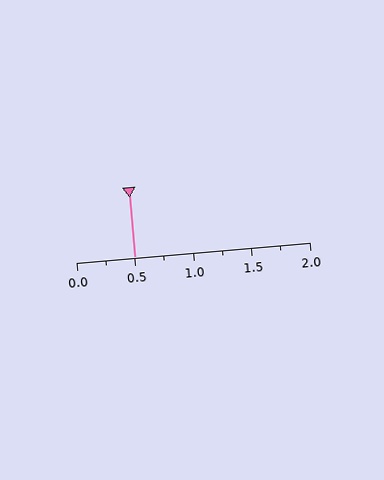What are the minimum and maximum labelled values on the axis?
The axis runs from 0.0 to 2.0.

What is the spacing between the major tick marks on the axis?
The major ticks are spaced 0.5 apart.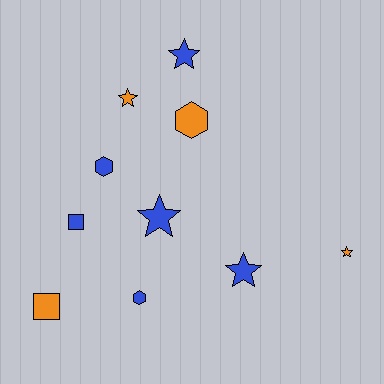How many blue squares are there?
There is 1 blue square.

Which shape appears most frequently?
Star, with 5 objects.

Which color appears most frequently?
Blue, with 6 objects.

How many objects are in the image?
There are 10 objects.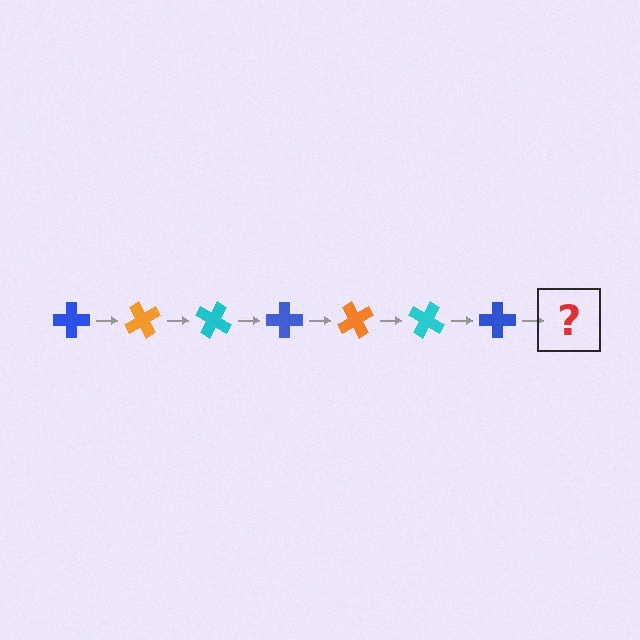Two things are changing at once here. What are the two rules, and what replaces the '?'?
The two rules are that it rotates 60 degrees each step and the color cycles through blue, orange, and cyan. The '?' should be an orange cross, rotated 420 degrees from the start.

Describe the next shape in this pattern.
It should be an orange cross, rotated 420 degrees from the start.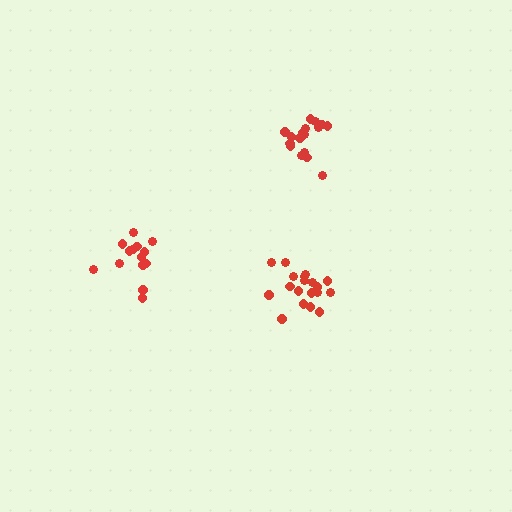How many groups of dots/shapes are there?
There are 3 groups.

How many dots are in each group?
Group 1: 18 dots, Group 2: 14 dots, Group 3: 19 dots (51 total).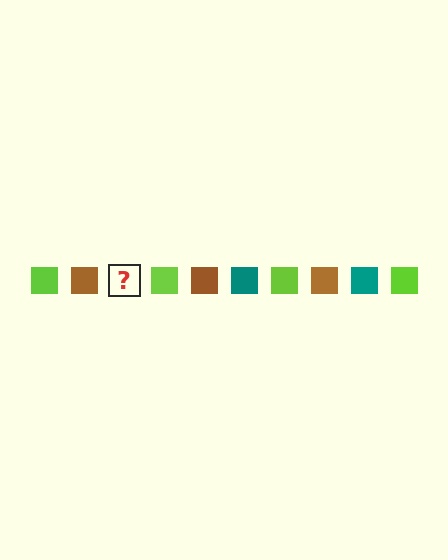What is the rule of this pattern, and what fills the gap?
The rule is that the pattern cycles through lime, brown, teal squares. The gap should be filled with a teal square.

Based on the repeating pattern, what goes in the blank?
The blank should be a teal square.